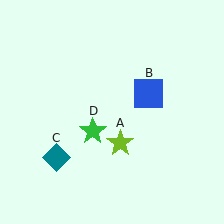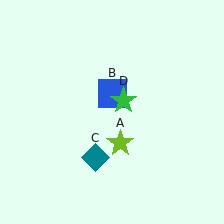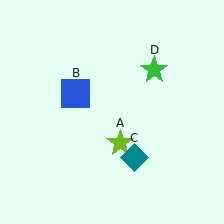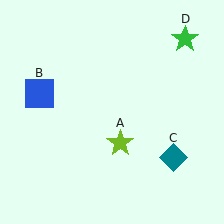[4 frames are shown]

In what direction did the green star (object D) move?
The green star (object D) moved up and to the right.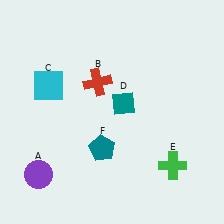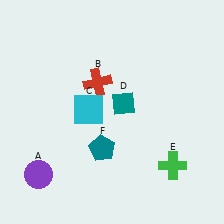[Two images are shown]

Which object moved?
The cyan square (C) moved right.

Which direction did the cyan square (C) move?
The cyan square (C) moved right.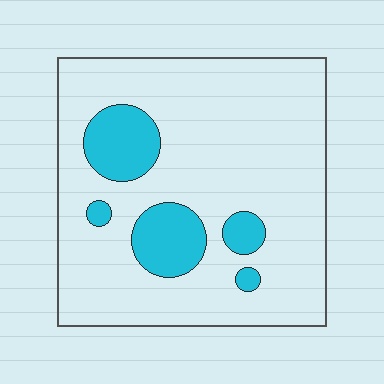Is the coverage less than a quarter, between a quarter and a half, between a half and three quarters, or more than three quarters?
Less than a quarter.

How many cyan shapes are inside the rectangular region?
5.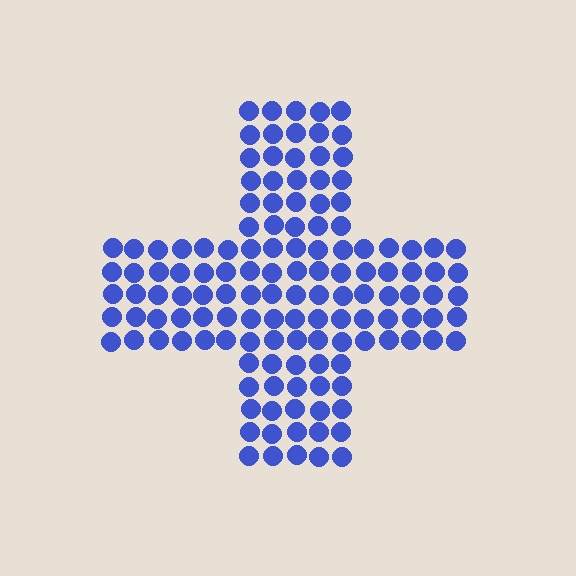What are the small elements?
The small elements are circles.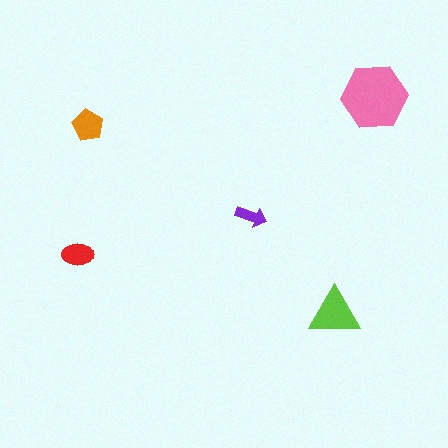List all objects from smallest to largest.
The purple arrow, the red ellipse, the orange pentagon, the lime triangle, the pink hexagon.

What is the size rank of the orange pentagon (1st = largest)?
3rd.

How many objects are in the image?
There are 5 objects in the image.